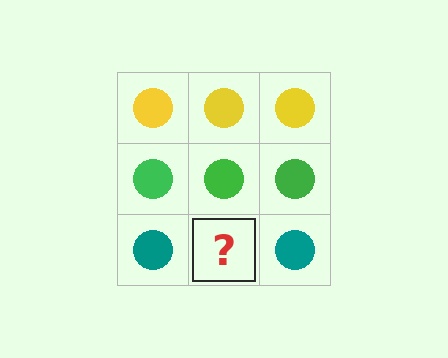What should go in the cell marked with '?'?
The missing cell should contain a teal circle.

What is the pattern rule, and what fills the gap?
The rule is that each row has a consistent color. The gap should be filled with a teal circle.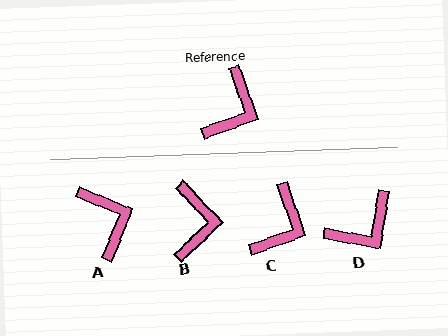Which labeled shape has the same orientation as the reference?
C.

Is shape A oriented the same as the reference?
No, it is off by about 48 degrees.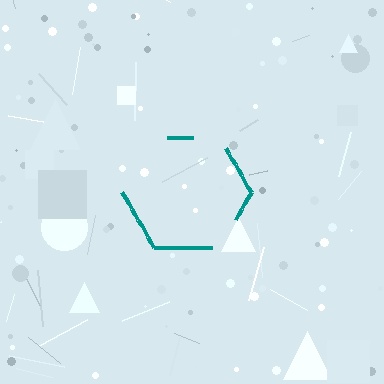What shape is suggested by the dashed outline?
The dashed outline suggests a hexagon.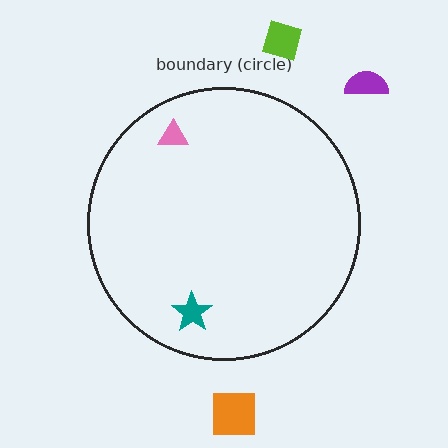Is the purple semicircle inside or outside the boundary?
Outside.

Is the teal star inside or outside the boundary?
Inside.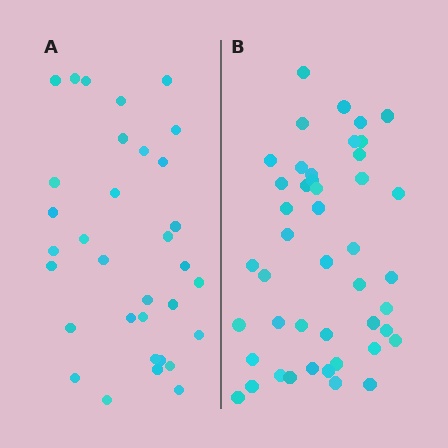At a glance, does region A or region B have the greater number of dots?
Region B (the right region) has more dots.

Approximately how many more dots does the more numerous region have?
Region B has roughly 12 or so more dots than region A.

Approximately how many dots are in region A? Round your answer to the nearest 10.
About 30 dots. (The exact count is 33, which rounds to 30.)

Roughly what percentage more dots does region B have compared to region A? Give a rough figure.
About 35% more.